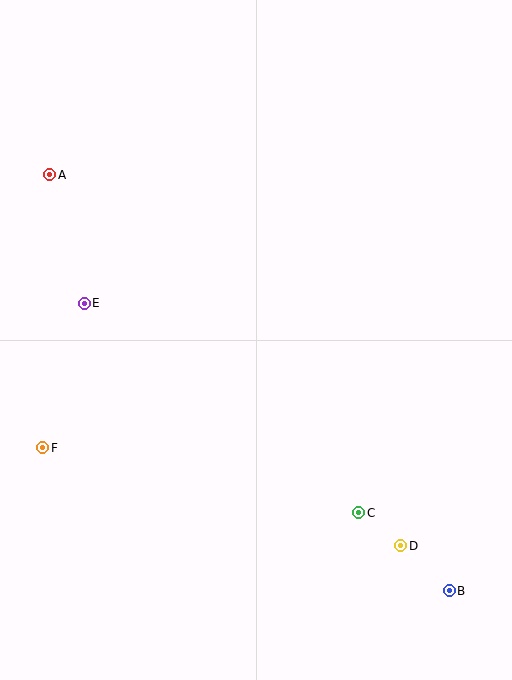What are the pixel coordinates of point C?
Point C is at (359, 513).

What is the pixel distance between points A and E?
The distance between A and E is 133 pixels.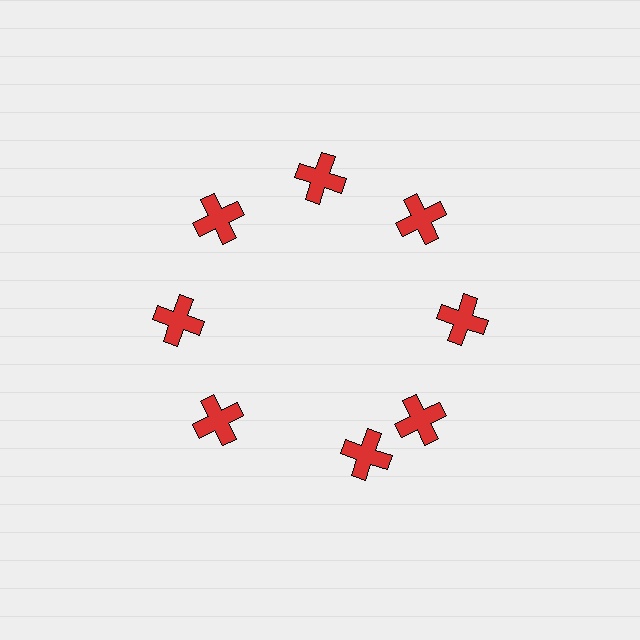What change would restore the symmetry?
The symmetry would be restored by rotating it back into even spacing with its neighbors so that all 8 crosses sit at equal angles and equal distance from the center.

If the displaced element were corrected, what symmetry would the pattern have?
It would have 8-fold rotational symmetry — the pattern would map onto itself every 45 degrees.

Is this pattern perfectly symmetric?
No. The 8 red crosses are arranged in a ring, but one element near the 6 o'clock position is rotated out of alignment along the ring, breaking the 8-fold rotational symmetry.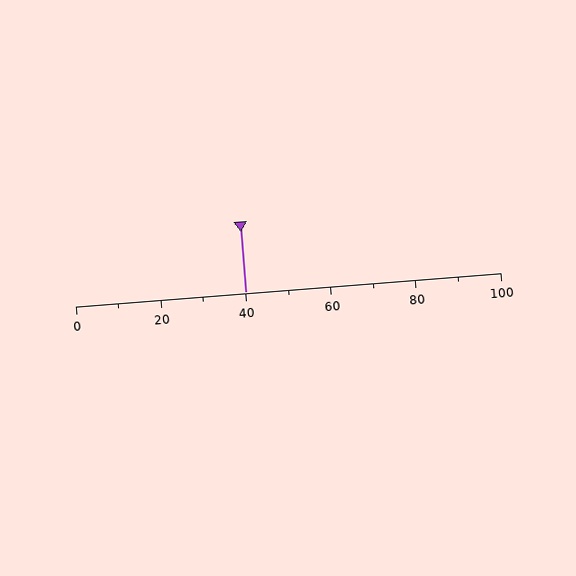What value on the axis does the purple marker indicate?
The marker indicates approximately 40.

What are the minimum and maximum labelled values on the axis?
The axis runs from 0 to 100.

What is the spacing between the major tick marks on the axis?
The major ticks are spaced 20 apart.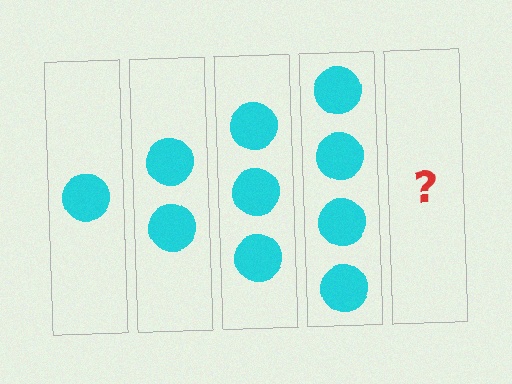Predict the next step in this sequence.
The next step is 5 circles.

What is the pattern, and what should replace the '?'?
The pattern is that each step adds one more circle. The '?' should be 5 circles.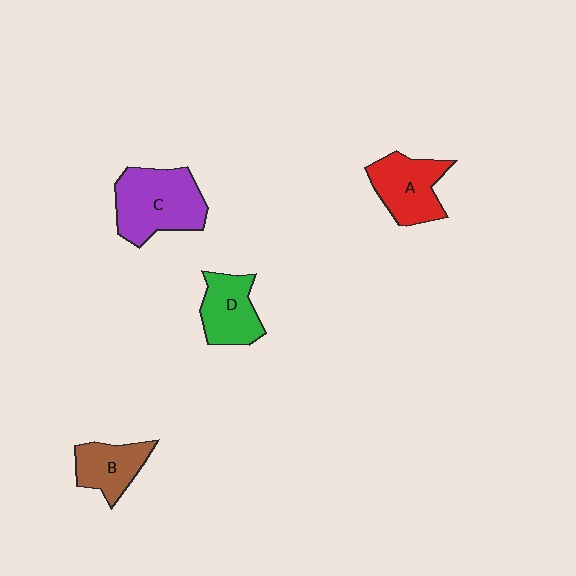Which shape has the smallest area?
Shape B (brown).